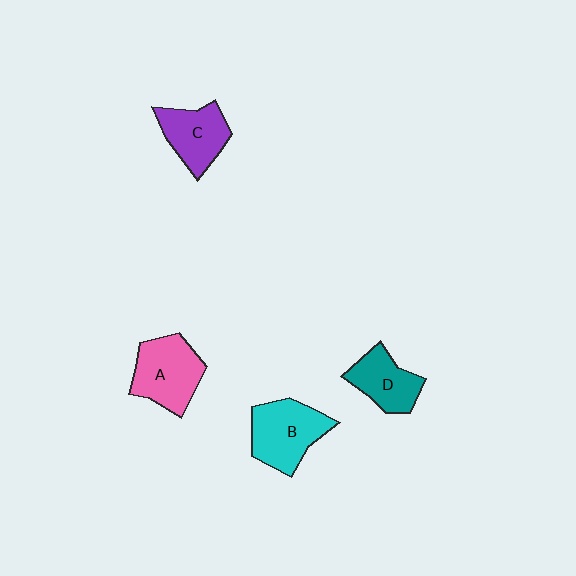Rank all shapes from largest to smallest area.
From largest to smallest: B (cyan), A (pink), C (purple), D (teal).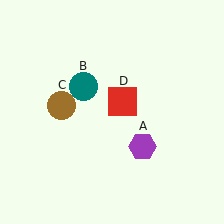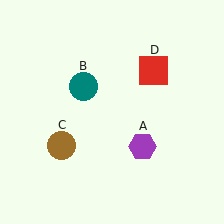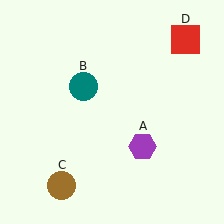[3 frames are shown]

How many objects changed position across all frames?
2 objects changed position: brown circle (object C), red square (object D).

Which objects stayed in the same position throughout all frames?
Purple hexagon (object A) and teal circle (object B) remained stationary.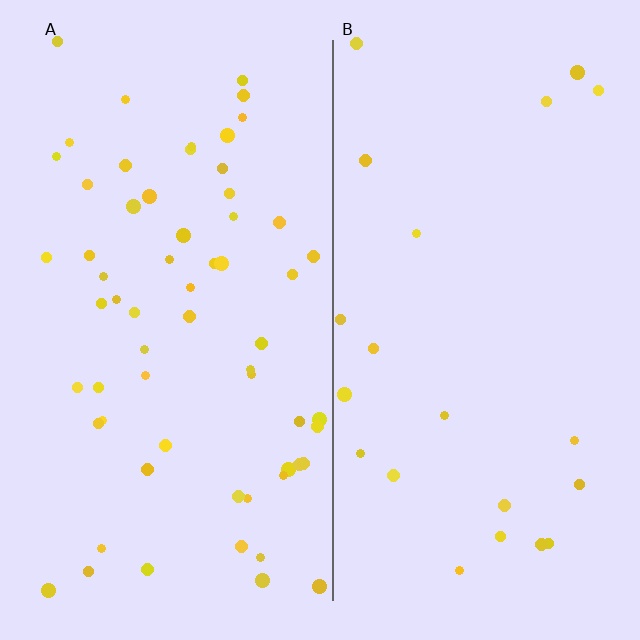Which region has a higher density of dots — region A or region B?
A (the left).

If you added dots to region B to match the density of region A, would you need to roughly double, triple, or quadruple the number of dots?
Approximately triple.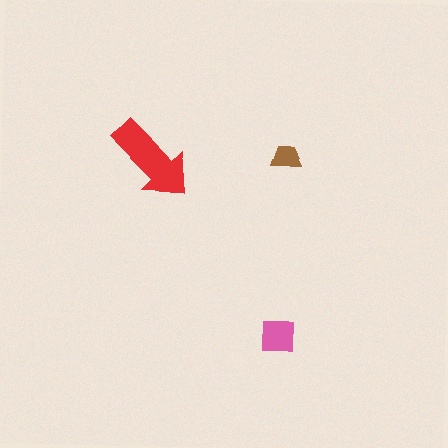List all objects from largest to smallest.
The red arrow, the pink square, the brown trapezoid.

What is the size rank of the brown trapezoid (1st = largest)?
3rd.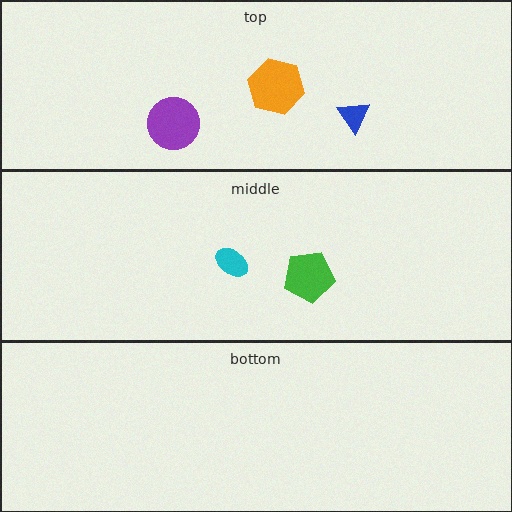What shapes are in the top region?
The orange hexagon, the blue triangle, the purple circle.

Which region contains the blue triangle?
The top region.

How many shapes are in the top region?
3.